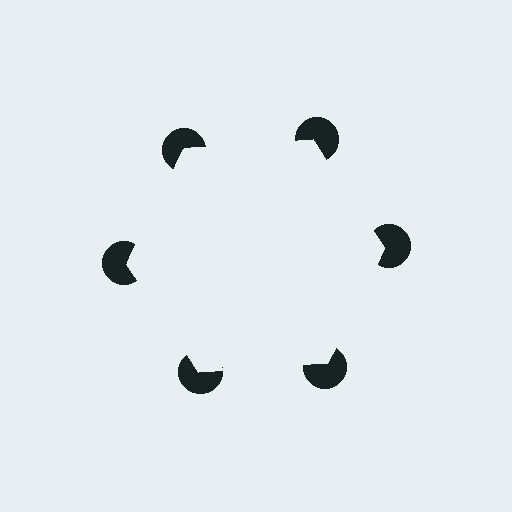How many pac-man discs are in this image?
There are 6 — one at each vertex of the illusory hexagon.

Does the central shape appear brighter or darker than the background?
It typically appears slightly brighter than the background, even though no actual brightness change is drawn.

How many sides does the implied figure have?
6 sides.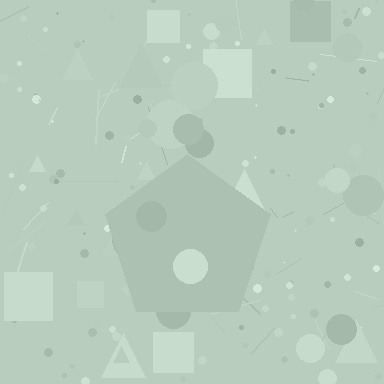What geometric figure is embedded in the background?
A pentagon is embedded in the background.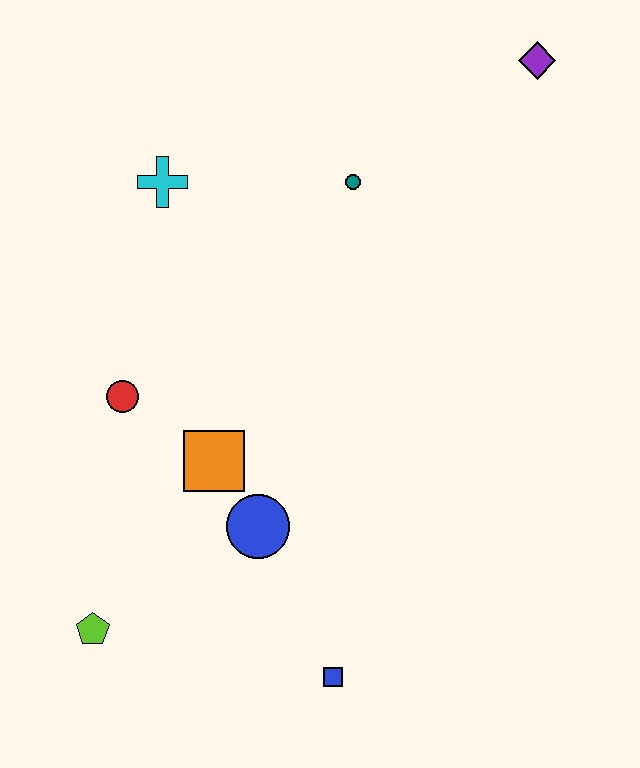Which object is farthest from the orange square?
The purple diamond is farthest from the orange square.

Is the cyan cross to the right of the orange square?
No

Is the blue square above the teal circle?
No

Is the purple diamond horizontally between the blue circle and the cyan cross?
No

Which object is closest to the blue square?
The blue circle is closest to the blue square.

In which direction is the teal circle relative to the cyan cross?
The teal circle is to the right of the cyan cross.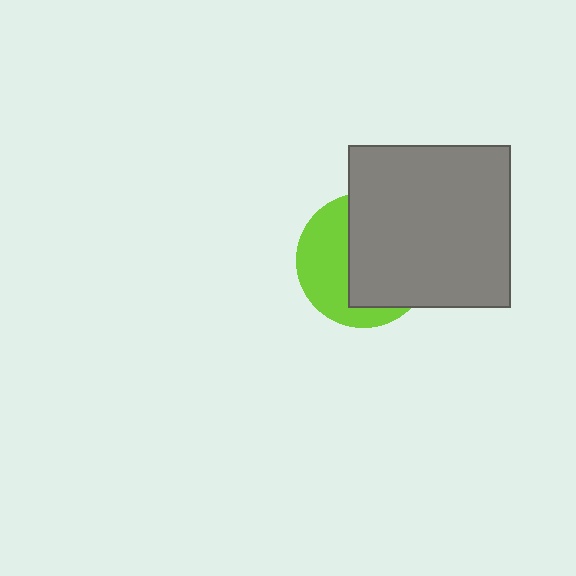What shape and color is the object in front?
The object in front is a gray square.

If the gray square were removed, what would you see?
You would see the complete lime circle.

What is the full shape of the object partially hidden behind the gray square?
The partially hidden object is a lime circle.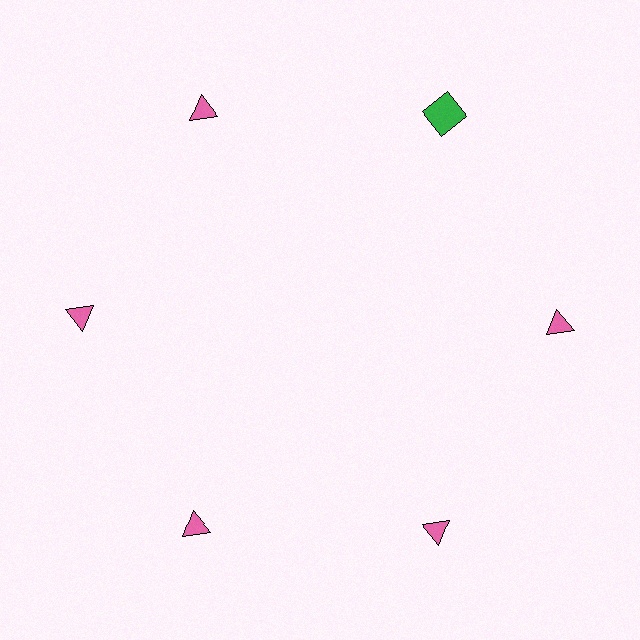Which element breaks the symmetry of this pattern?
The green square at roughly the 1 o'clock position breaks the symmetry. All other shapes are pink triangles.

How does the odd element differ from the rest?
It differs in both color (green instead of pink) and shape (square instead of triangle).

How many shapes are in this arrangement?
There are 6 shapes arranged in a ring pattern.